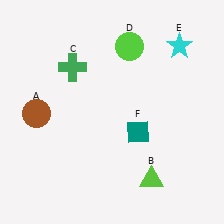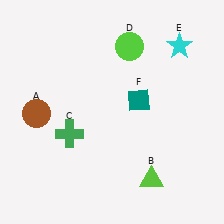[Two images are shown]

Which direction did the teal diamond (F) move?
The teal diamond (F) moved up.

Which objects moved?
The objects that moved are: the green cross (C), the teal diamond (F).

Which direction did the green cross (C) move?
The green cross (C) moved down.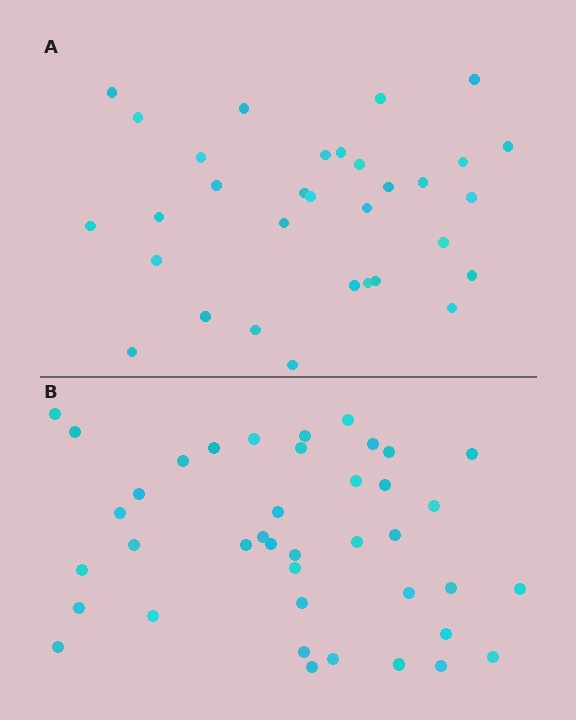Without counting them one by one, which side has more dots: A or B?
Region B (the bottom region) has more dots.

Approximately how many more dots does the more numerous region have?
Region B has roughly 8 or so more dots than region A.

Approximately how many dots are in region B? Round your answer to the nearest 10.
About 40 dots.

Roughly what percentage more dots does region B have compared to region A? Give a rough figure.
About 25% more.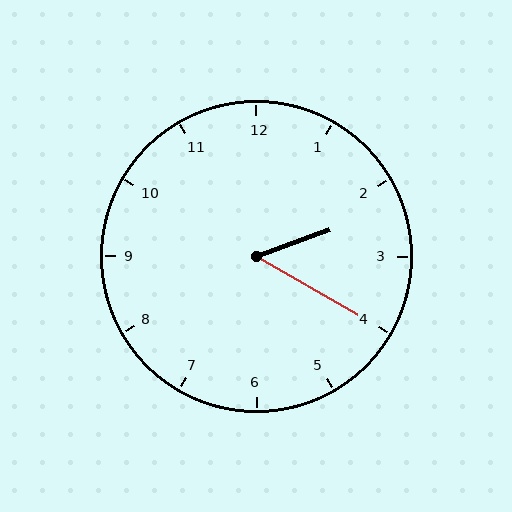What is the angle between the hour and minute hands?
Approximately 50 degrees.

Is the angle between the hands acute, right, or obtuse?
It is acute.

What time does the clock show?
2:20.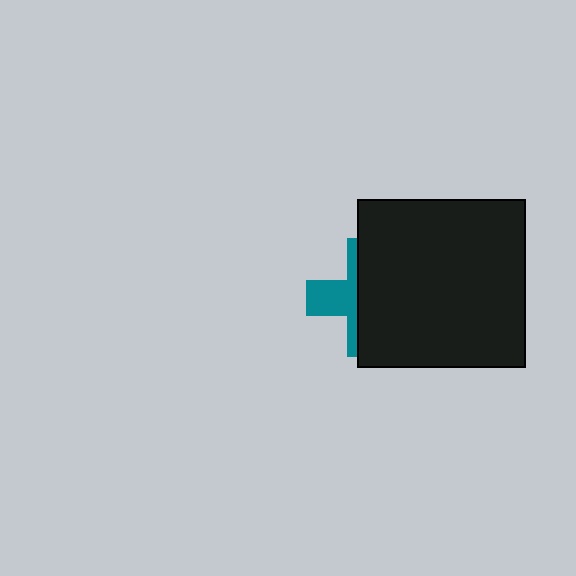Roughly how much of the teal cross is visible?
A small part of it is visible (roughly 37%).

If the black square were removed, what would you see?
You would see the complete teal cross.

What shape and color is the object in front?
The object in front is a black square.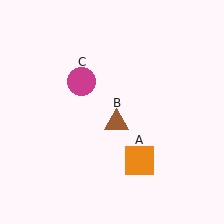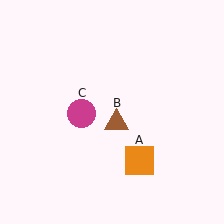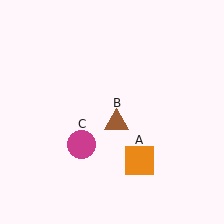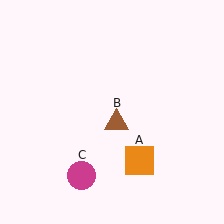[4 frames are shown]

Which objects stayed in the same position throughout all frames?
Orange square (object A) and brown triangle (object B) remained stationary.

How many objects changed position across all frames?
1 object changed position: magenta circle (object C).